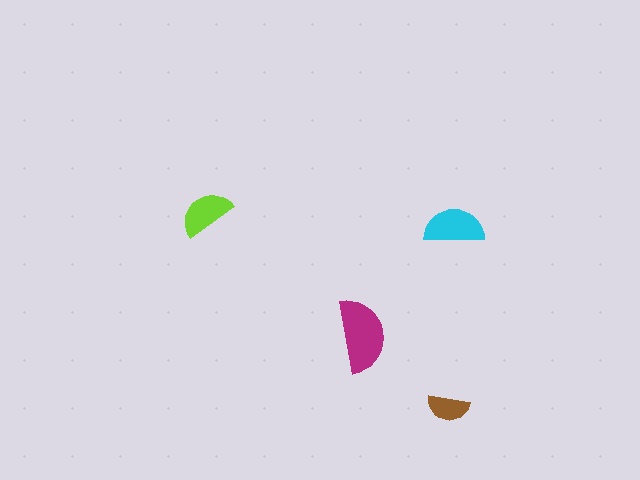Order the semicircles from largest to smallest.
the magenta one, the cyan one, the lime one, the brown one.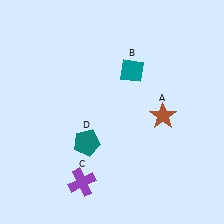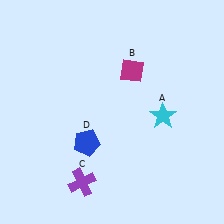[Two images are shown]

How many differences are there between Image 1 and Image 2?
There are 3 differences between the two images.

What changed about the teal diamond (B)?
In Image 1, B is teal. In Image 2, it changed to magenta.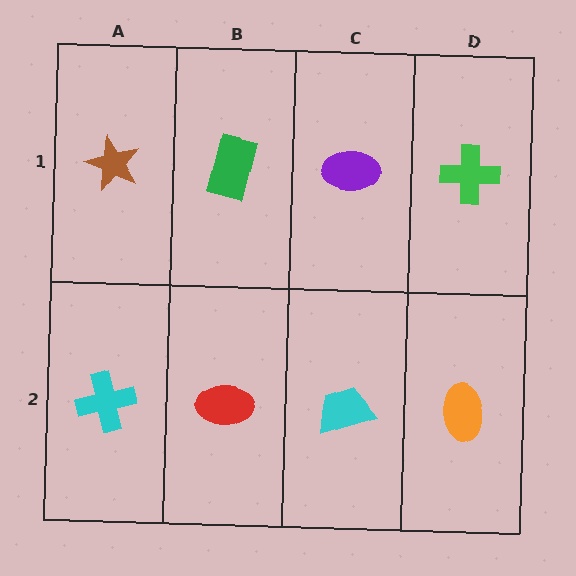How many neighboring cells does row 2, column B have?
3.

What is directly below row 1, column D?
An orange ellipse.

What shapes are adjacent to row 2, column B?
A green rectangle (row 1, column B), a cyan cross (row 2, column A), a cyan trapezoid (row 2, column C).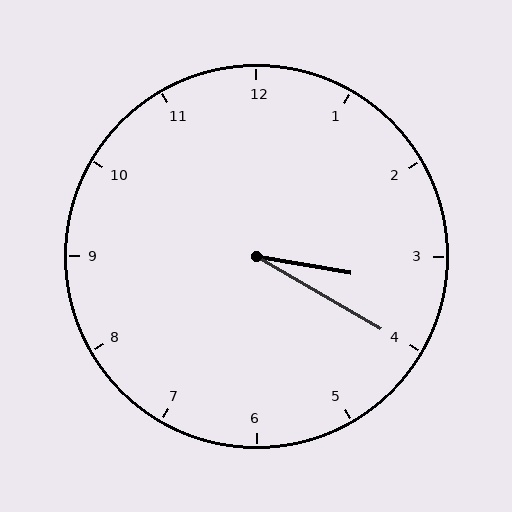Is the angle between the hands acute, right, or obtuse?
It is acute.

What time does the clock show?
3:20.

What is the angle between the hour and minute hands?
Approximately 20 degrees.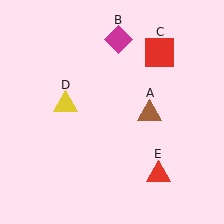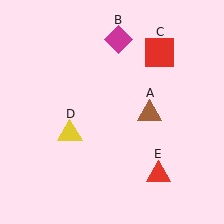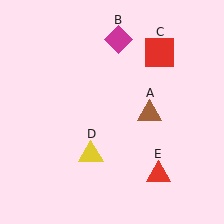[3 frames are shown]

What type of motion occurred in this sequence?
The yellow triangle (object D) rotated counterclockwise around the center of the scene.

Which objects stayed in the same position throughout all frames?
Brown triangle (object A) and magenta diamond (object B) and red square (object C) and red triangle (object E) remained stationary.